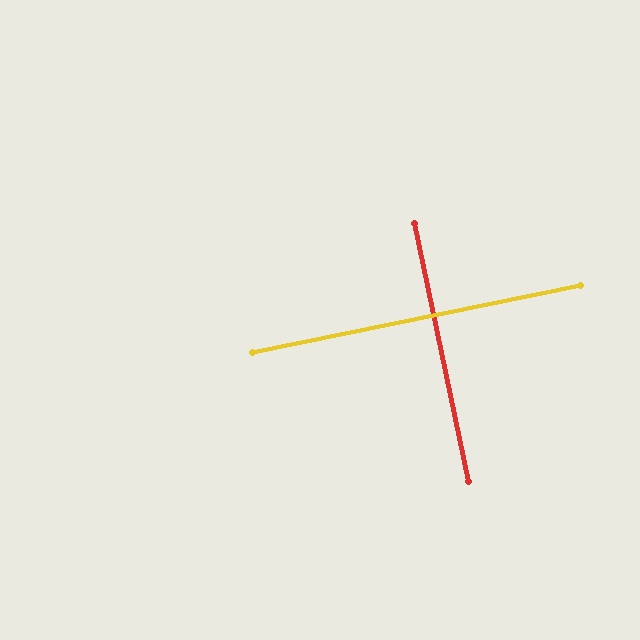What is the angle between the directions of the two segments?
Approximately 90 degrees.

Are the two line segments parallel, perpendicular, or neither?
Perpendicular — they meet at approximately 90°.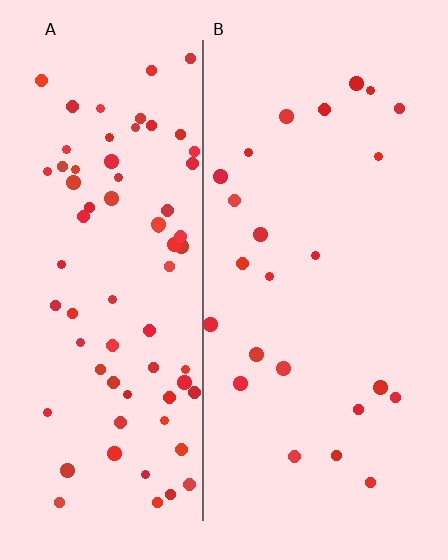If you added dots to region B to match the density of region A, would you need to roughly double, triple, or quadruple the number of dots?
Approximately triple.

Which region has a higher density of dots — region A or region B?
A (the left).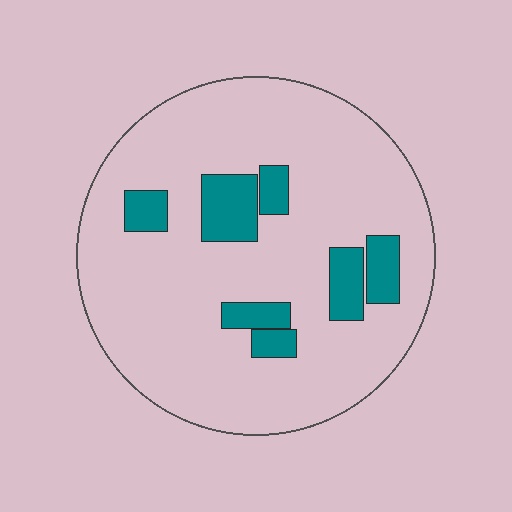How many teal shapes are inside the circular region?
7.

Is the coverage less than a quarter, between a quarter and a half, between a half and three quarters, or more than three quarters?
Less than a quarter.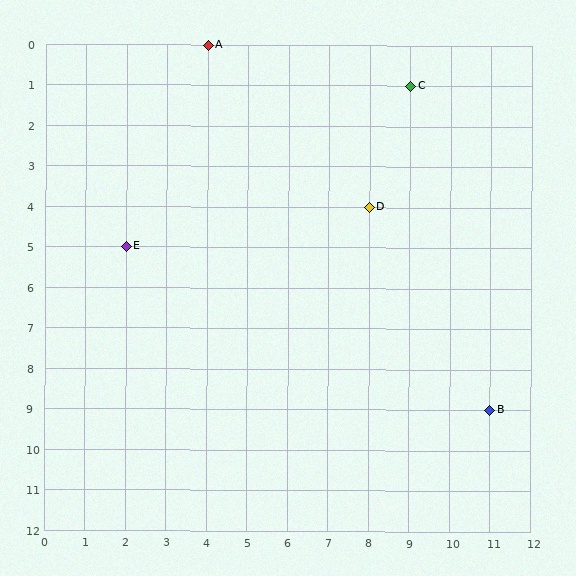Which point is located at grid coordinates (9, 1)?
Point C is at (9, 1).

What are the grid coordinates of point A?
Point A is at grid coordinates (4, 0).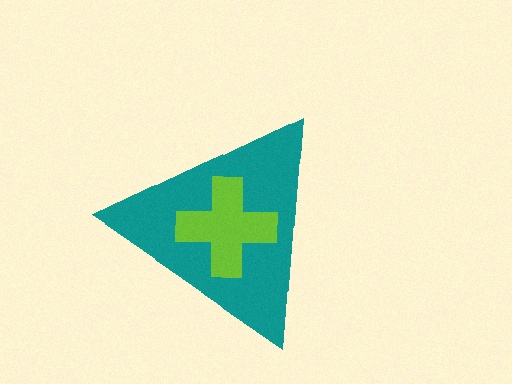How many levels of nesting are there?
2.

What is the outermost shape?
The teal triangle.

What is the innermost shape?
The lime cross.